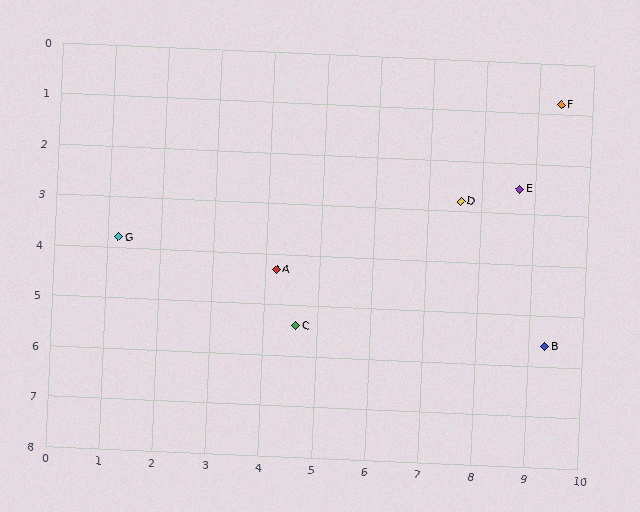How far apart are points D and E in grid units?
Points D and E are about 1.1 grid units apart.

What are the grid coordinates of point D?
Point D is at approximately (7.6, 2.8).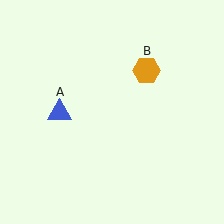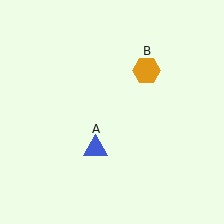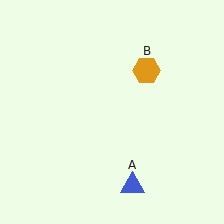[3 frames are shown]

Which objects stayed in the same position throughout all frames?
Orange hexagon (object B) remained stationary.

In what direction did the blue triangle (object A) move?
The blue triangle (object A) moved down and to the right.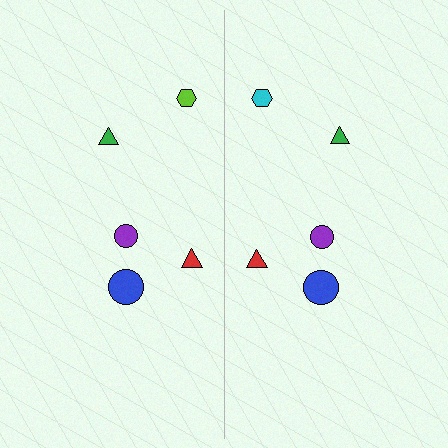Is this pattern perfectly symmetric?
No, the pattern is not perfectly symmetric. The cyan hexagon on the right side breaks the symmetry — its mirror counterpart is lime.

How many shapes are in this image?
There are 10 shapes in this image.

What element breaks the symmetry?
The cyan hexagon on the right side breaks the symmetry — its mirror counterpart is lime.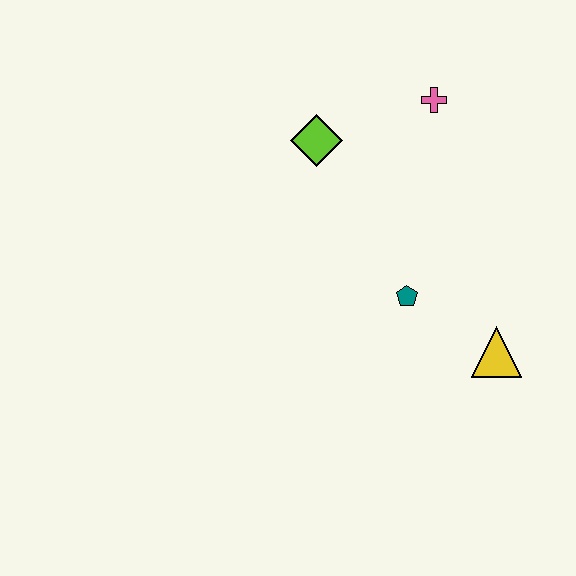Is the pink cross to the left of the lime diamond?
No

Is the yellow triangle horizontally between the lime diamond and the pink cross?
No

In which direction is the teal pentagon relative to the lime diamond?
The teal pentagon is below the lime diamond.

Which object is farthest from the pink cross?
The yellow triangle is farthest from the pink cross.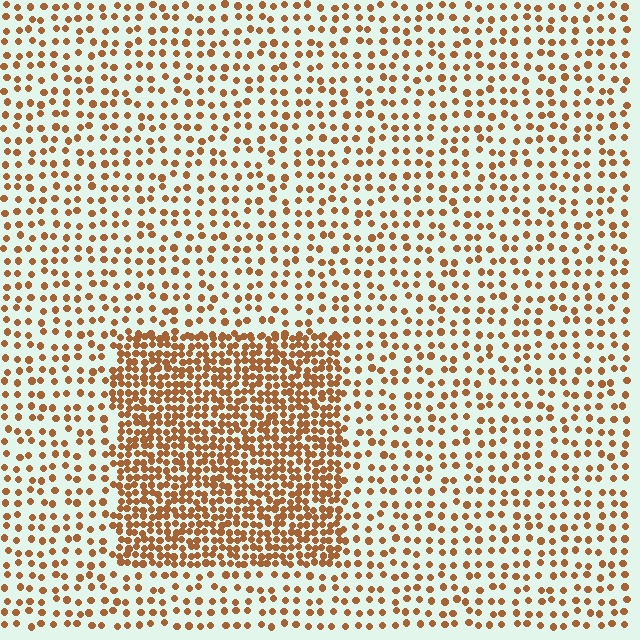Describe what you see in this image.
The image contains small brown elements arranged at two different densities. A rectangle-shaped region is visible where the elements are more densely packed than the surrounding area.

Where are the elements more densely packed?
The elements are more densely packed inside the rectangle boundary.